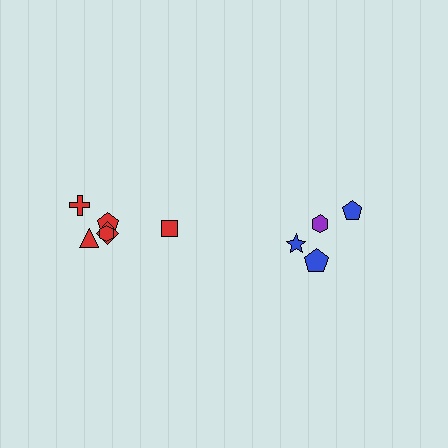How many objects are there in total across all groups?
There are 10 objects.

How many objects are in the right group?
There are 4 objects.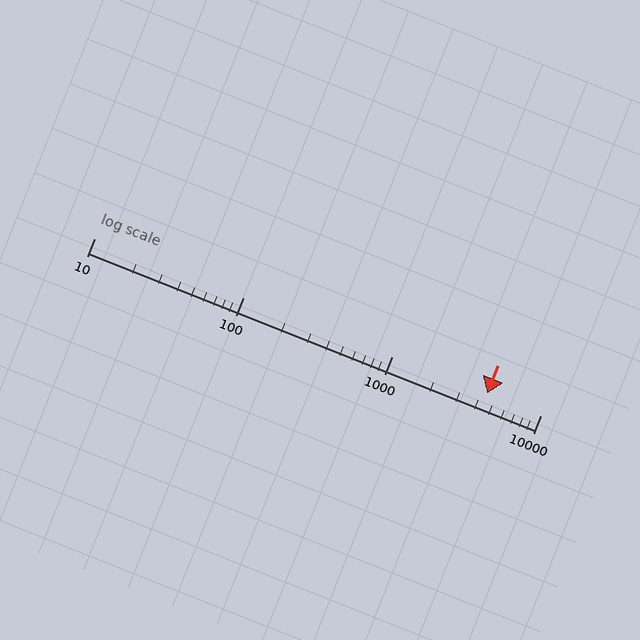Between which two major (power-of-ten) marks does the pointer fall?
The pointer is between 1000 and 10000.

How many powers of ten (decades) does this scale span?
The scale spans 3 decades, from 10 to 10000.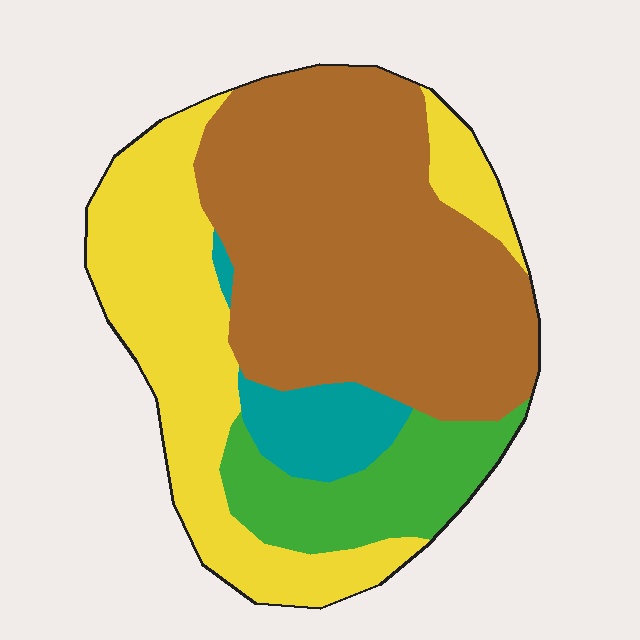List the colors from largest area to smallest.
From largest to smallest: brown, yellow, green, teal.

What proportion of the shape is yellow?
Yellow takes up between a quarter and a half of the shape.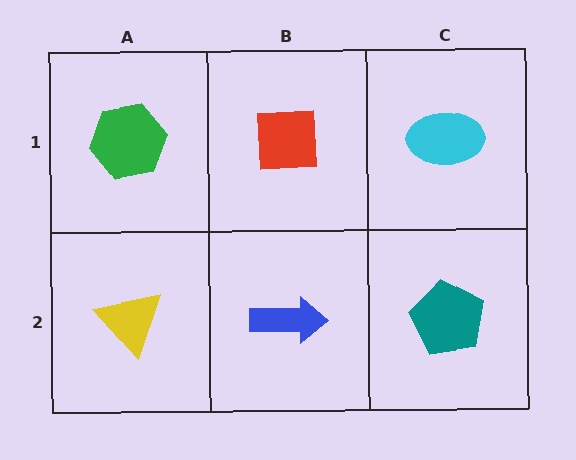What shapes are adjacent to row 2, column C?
A cyan ellipse (row 1, column C), a blue arrow (row 2, column B).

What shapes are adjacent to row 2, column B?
A red square (row 1, column B), a yellow triangle (row 2, column A), a teal pentagon (row 2, column C).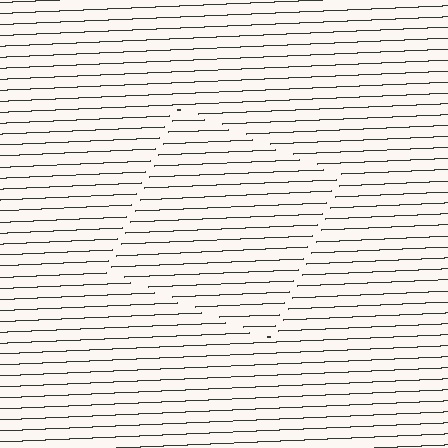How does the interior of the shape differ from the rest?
The interior of the shape contains the same grating, shifted by half a period — the contour is defined by the phase discontinuity where line-ends from the inner and outer gratings abut.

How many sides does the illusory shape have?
4 sides — the line-ends trace a square.